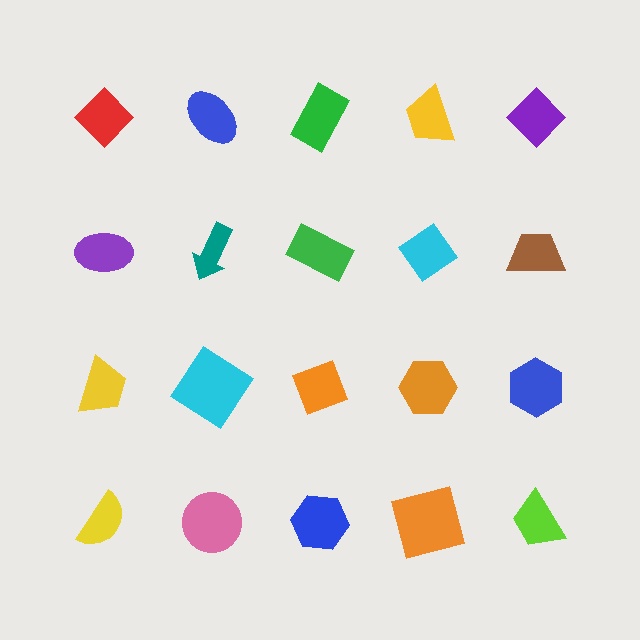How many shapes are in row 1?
5 shapes.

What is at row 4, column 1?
A yellow semicircle.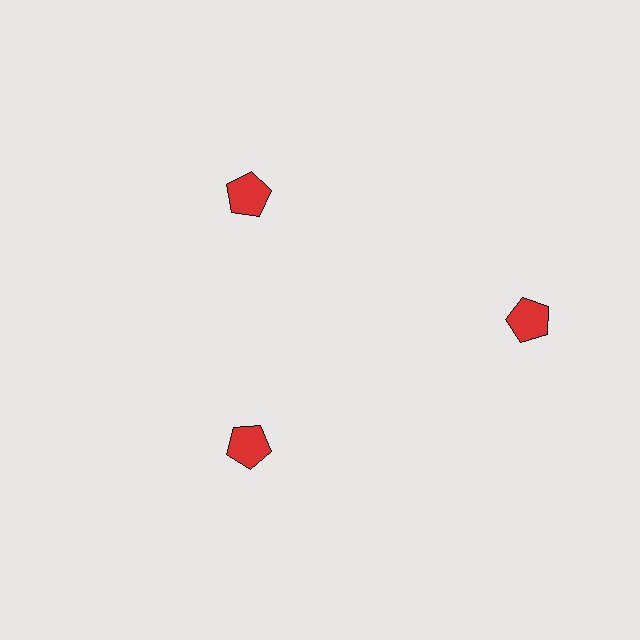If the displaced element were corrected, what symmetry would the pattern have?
It would have 3-fold rotational symmetry — the pattern would map onto itself every 120 degrees.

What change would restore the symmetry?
The symmetry would be restored by moving it inward, back onto the ring so that all 3 pentagons sit at equal angles and equal distance from the center.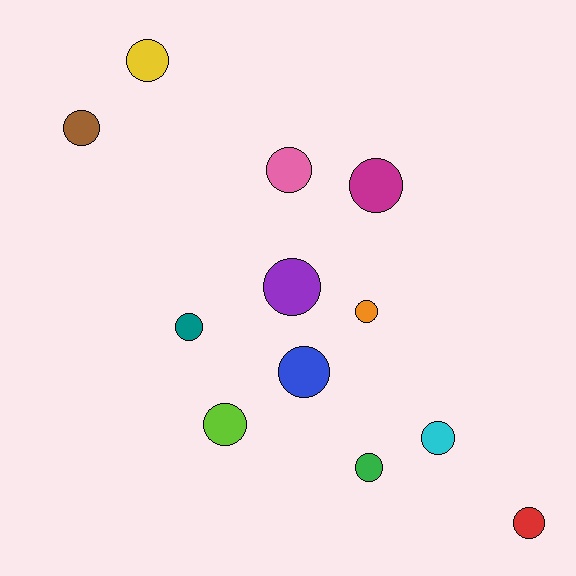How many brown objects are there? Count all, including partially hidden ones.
There is 1 brown object.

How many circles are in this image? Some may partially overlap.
There are 12 circles.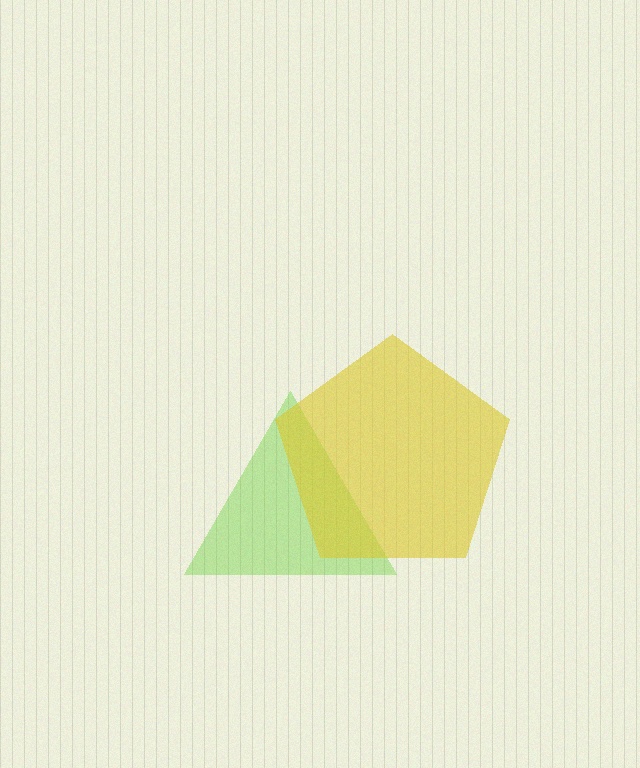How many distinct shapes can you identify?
There are 2 distinct shapes: a lime triangle, a yellow pentagon.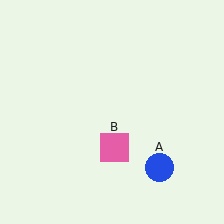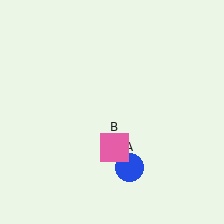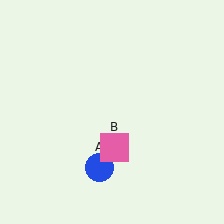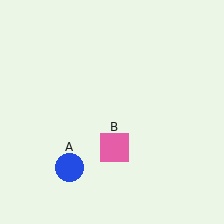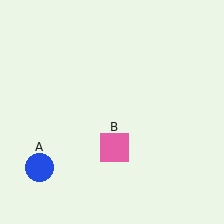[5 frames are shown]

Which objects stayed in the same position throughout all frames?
Pink square (object B) remained stationary.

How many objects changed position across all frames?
1 object changed position: blue circle (object A).